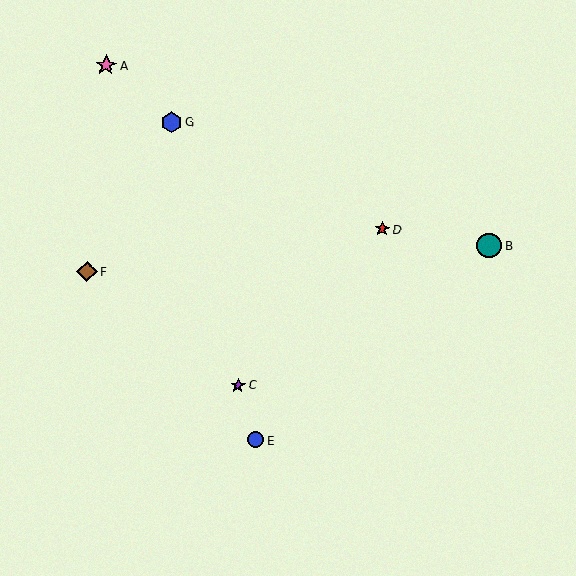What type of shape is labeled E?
Shape E is a blue circle.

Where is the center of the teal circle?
The center of the teal circle is at (489, 246).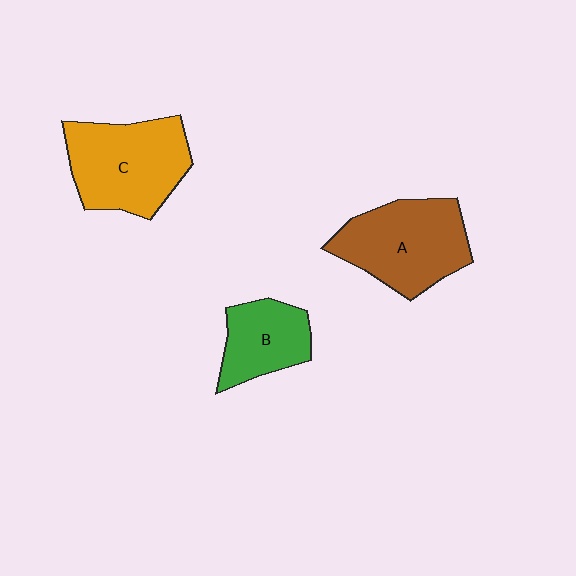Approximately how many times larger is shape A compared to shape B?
Approximately 1.6 times.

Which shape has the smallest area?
Shape B (green).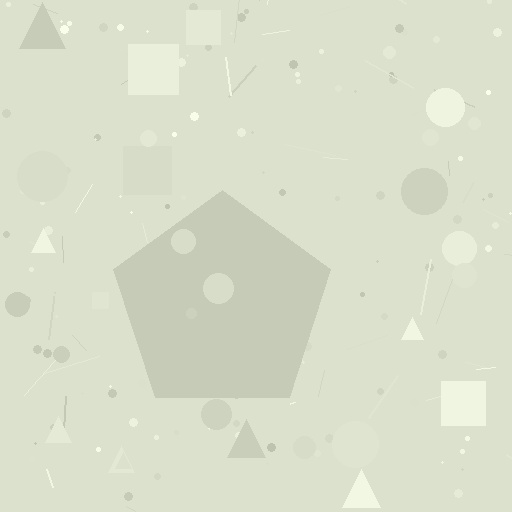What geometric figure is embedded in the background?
A pentagon is embedded in the background.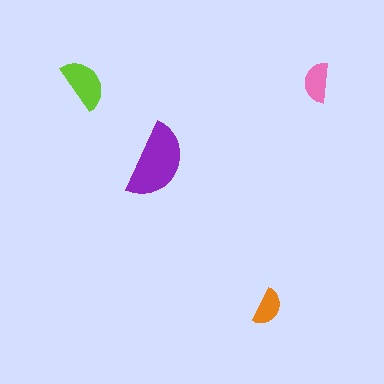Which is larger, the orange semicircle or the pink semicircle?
The pink one.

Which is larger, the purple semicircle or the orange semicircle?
The purple one.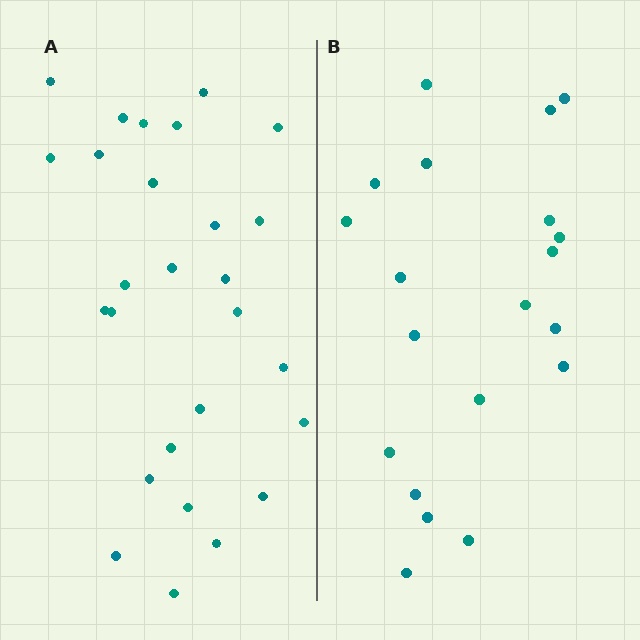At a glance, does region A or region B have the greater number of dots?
Region A (the left region) has more dots.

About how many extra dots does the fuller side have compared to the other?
Region A has roughly 8 or so more dots than region B.